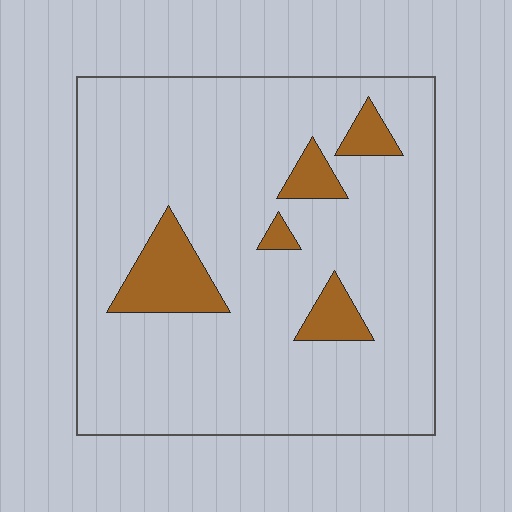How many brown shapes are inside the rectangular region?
5.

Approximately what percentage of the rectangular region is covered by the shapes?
Approximately 10%.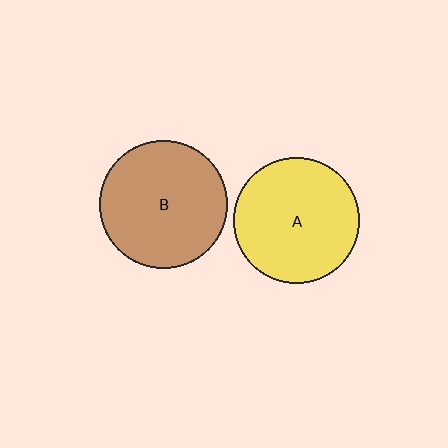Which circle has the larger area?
Circle B (brown).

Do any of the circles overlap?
No, none of the circles overlap.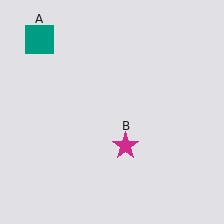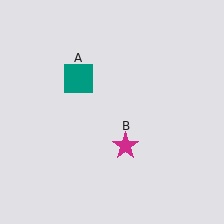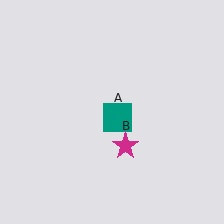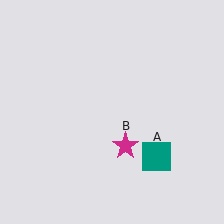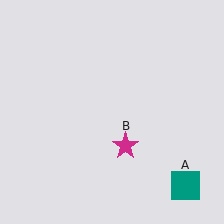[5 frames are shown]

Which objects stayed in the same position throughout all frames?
Magenta star (object B) remained stationary.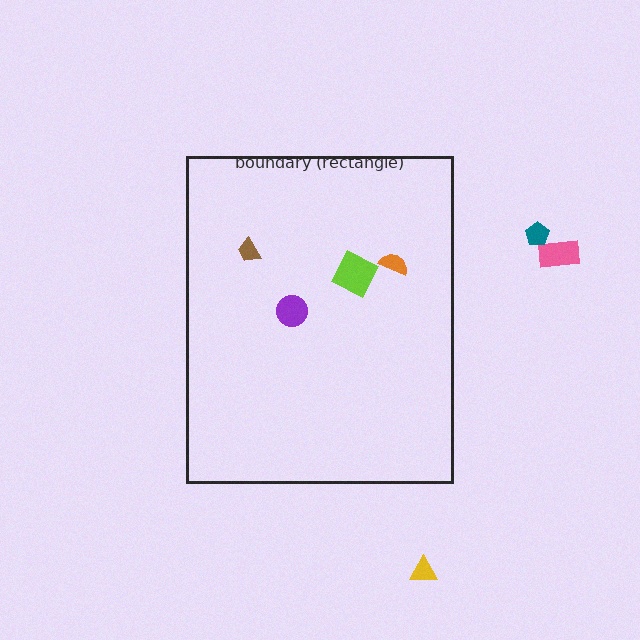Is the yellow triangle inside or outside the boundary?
Outside.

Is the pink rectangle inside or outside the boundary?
Outside.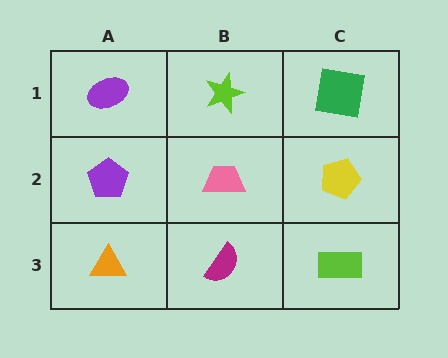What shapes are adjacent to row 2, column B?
A lime star (row 1, column B), a magenta semicircle (row 3, column B), a purple pentagon (row 2, column A), a yellow pentagon (row 2, column C).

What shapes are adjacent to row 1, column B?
A pink trapezoid (row 2, column B), a purple ellipse (row 1, column A), a green square (row 1, column C).